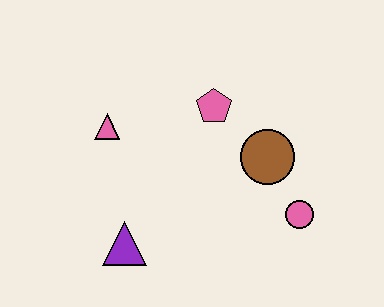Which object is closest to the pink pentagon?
The brown circle is closest to the pink pentagon.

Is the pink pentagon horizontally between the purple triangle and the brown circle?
Yes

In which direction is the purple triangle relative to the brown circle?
The purple triangle is to the left of the brown circle.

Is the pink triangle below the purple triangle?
No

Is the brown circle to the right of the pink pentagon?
Yes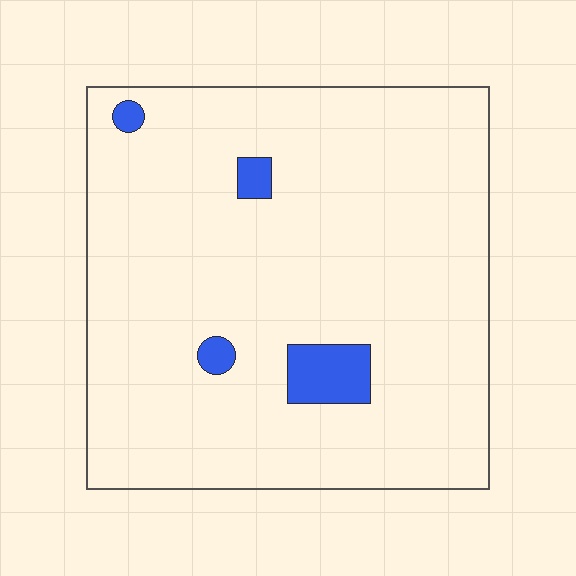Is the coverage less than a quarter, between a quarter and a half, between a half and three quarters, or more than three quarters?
Less than a quarter.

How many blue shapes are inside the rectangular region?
4.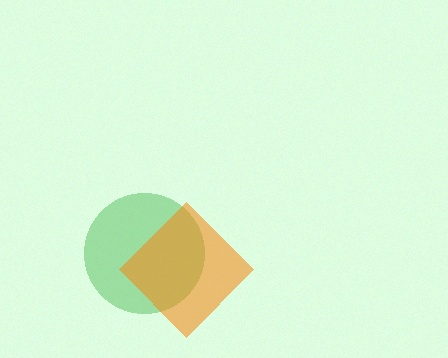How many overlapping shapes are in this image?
There are 2 overlapping shapes in the image.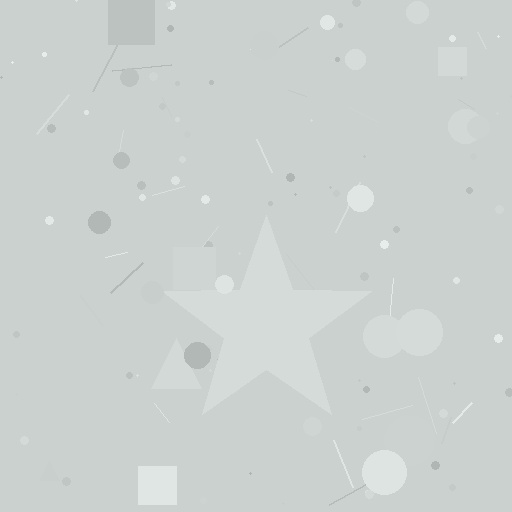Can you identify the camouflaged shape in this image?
The camouflaged shape is a star.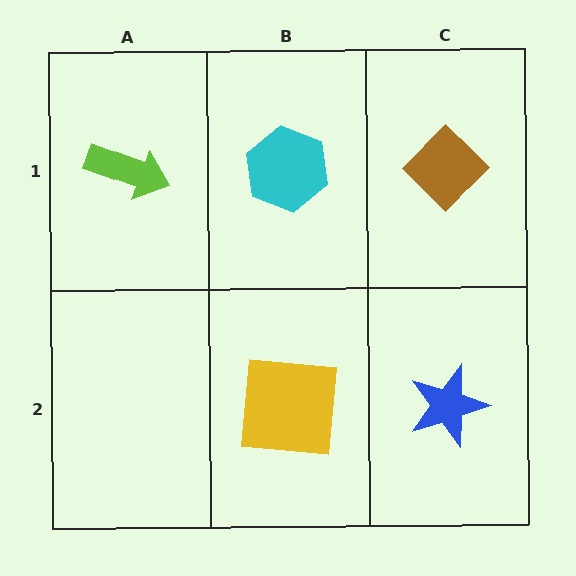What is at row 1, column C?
A brown diamond.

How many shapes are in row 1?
3 shapes.